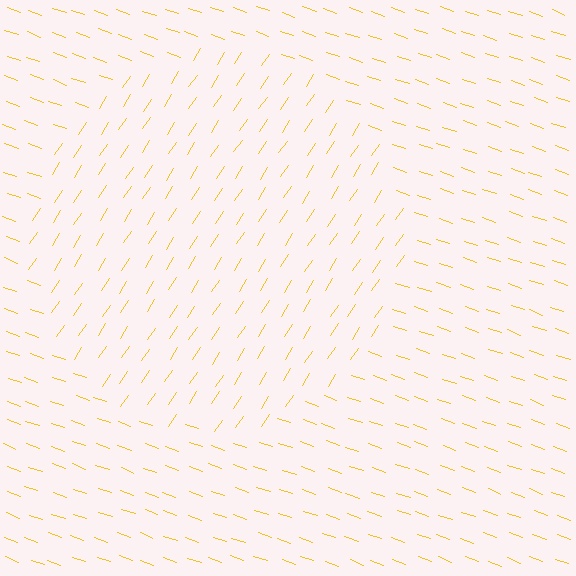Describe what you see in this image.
The image is filled with small yellow line segments. A circle region in the image has lines oriented differently from the surrounding lines, creating a visible texture boundary.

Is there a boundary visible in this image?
Yes, there is a texture boundary formed by a change in line orientation.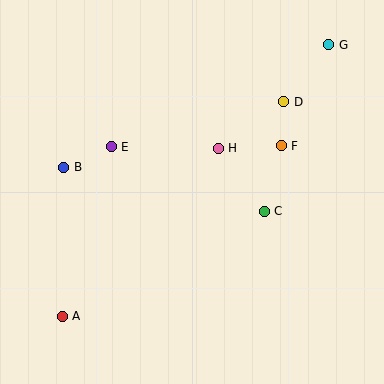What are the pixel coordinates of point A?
Point A is at (62, 316).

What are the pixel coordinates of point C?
Point C is at (264, 211).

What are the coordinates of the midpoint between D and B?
The midpoint between D and B is at (174, 134).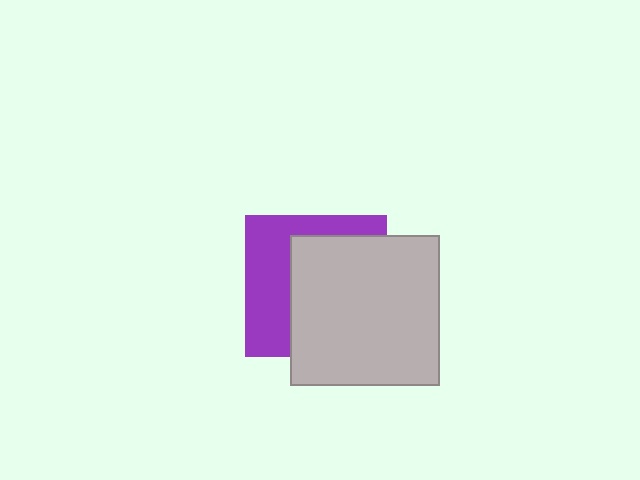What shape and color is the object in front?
The object in front is a light gray square.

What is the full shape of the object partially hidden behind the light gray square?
The partially hidden object is a purple square.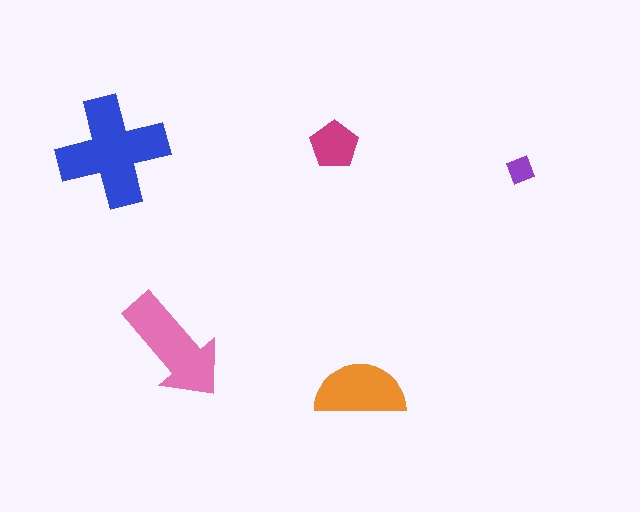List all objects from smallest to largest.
The purple diamond, the magenta pentagon, the orange semicircle, the pink arrow, the blue cross.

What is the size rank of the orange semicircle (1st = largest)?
3rd.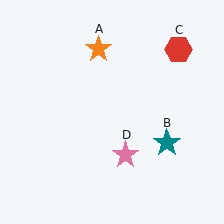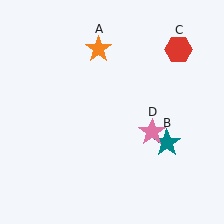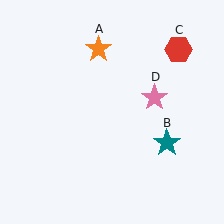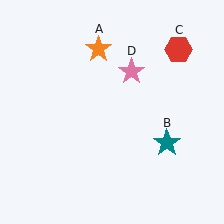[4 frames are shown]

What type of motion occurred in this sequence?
The pink star (object D) rotated counterclockwise around the center of the scene.